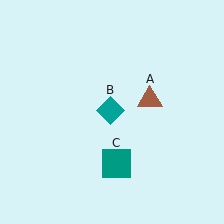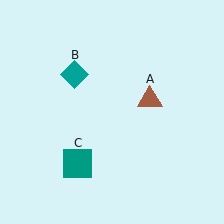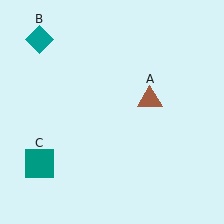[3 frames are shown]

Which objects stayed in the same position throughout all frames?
Brown triangle (object A) remained stationary.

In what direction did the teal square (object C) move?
The teal square (object C) moved left.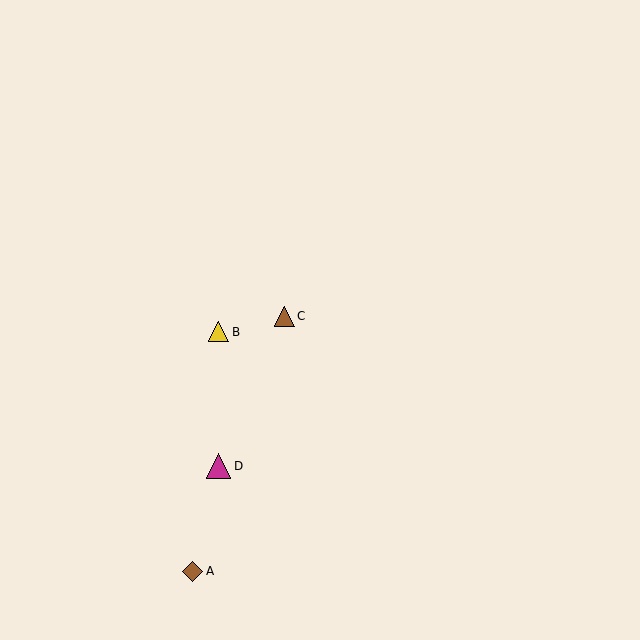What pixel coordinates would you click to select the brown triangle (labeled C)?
Click at (284, 316) to select the brown triangle C.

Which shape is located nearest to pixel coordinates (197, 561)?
The brown diamond (labeled A) at (192, 571) is nearest to that location.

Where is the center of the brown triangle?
The center of the brown triangle is at (284, 316).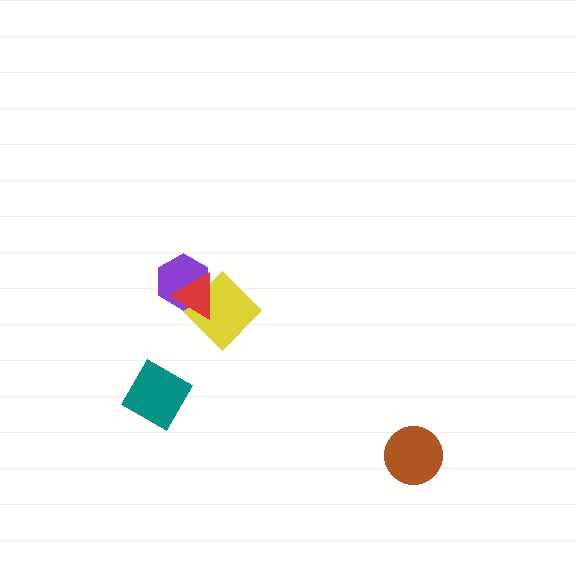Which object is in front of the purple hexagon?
The red triangle is in front of the purple hexagon.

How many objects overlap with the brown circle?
0 objects overlap with the brown circle.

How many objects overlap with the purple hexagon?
2 objects overlap with the purple hexagon.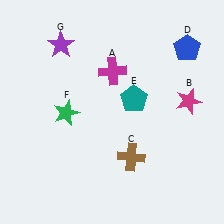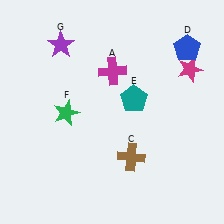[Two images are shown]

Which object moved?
The magenta star (B) moved up.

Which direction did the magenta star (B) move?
The magenta star (B) moved up.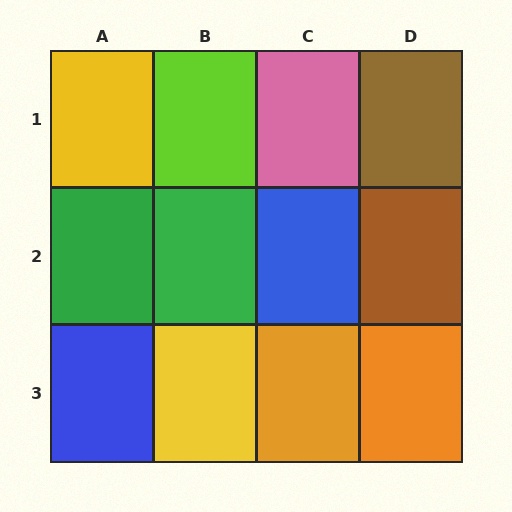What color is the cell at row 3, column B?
Yellow.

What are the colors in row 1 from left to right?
Yellow, lime, pink, brown.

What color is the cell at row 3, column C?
Orange.